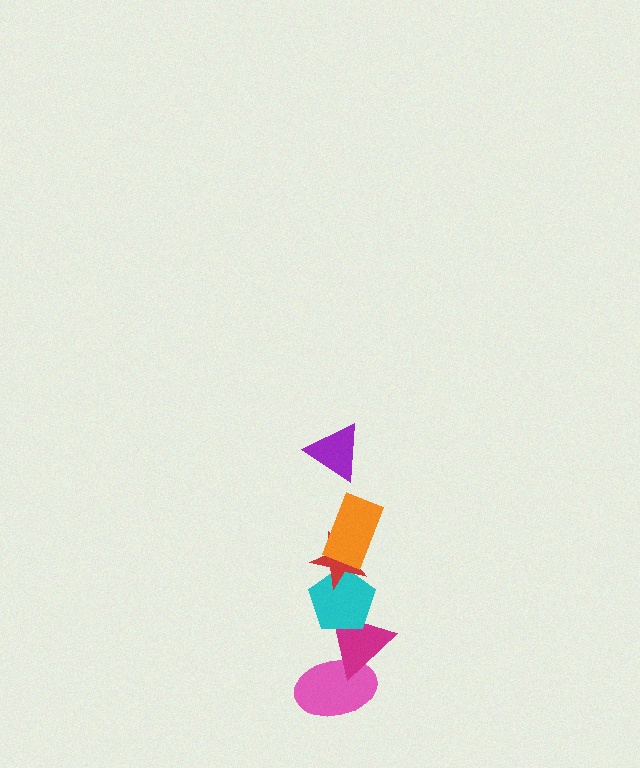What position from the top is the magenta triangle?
The magenta triangle is 5th from the top.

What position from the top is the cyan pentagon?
The cyan pentagon is 4th from the top.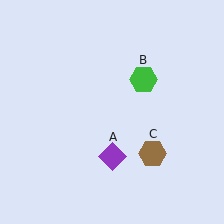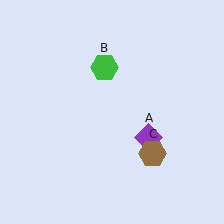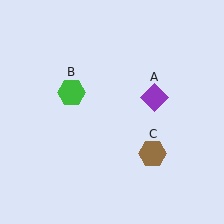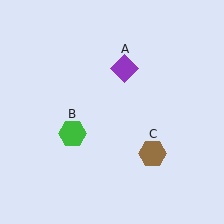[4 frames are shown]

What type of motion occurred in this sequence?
The purple diamond (object A), green hexagon (object B) rotated counterclockwise around the center of the scene.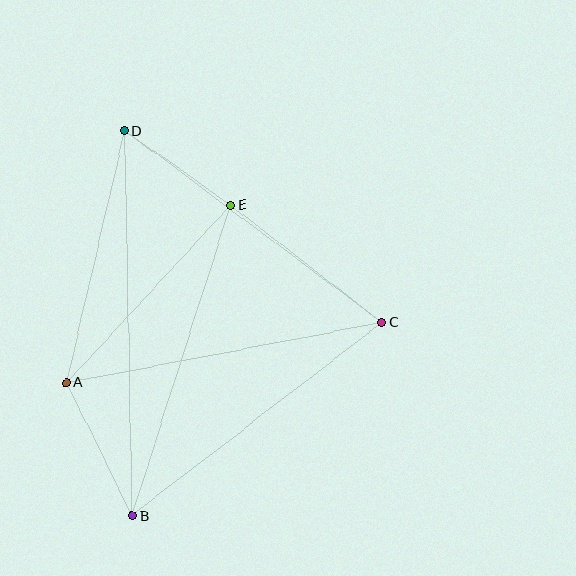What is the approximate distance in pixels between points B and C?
The distance between B and C is approximately 316 pixels.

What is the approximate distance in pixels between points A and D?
The distance between A and D is approximately 259 pixels.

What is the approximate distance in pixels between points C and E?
The distance between C and E is approximately 191 pixels.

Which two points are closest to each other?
Points D and E are closest to each other.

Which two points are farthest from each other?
Points B and D are farthest from each other.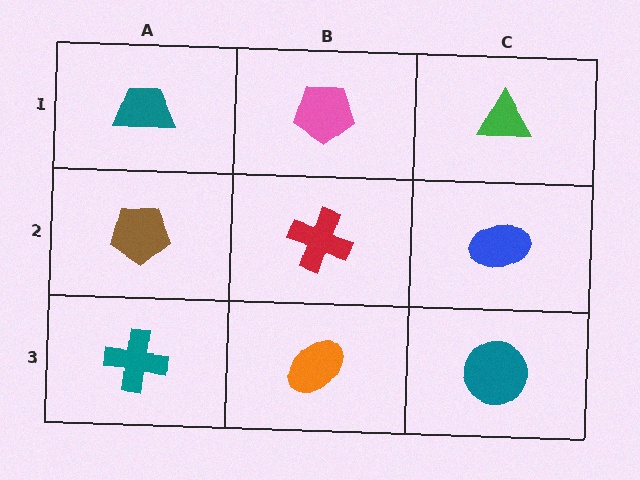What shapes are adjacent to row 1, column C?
A blue ellipse (row 2, column C), a pink pentagon (row 1, column B).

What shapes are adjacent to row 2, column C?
A green triangle (row 1, column C), a teal circle (row 3, column C), a red cross (row 2, column B).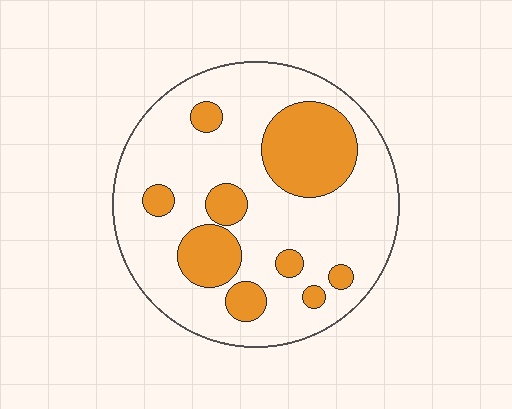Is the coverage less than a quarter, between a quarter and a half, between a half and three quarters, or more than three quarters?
Between a quarter and a half.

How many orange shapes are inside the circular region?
9.